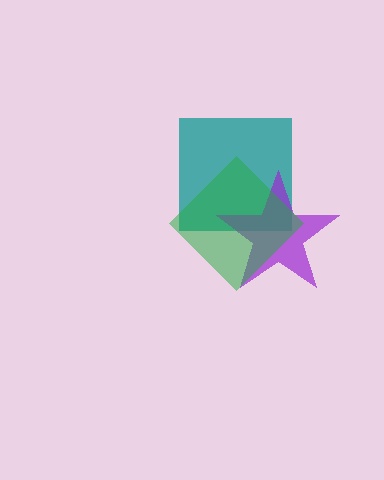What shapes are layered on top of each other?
The layered shapes are: a teal square, a purple star, a green diamond.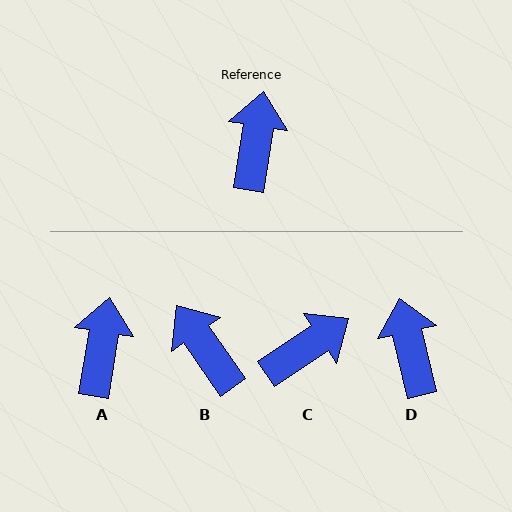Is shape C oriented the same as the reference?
No, it is off by about 47 degrees.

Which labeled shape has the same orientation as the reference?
A.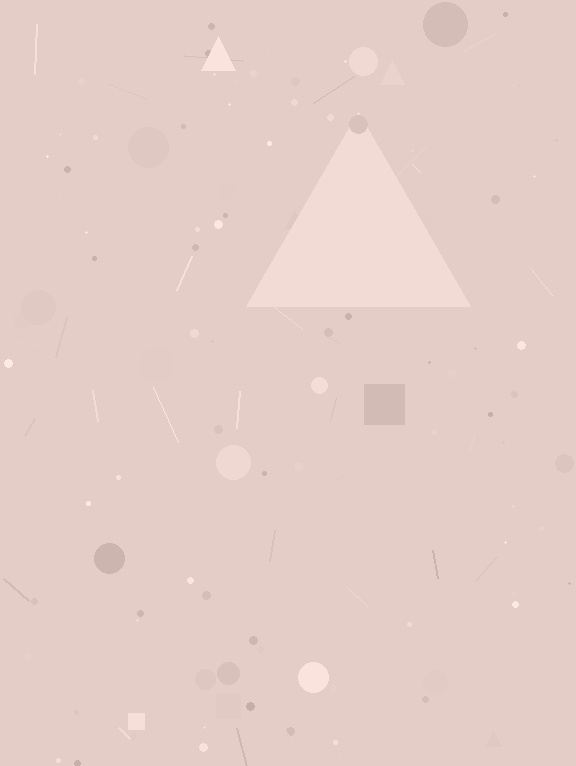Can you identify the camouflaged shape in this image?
The camouflaged shape is a triangle.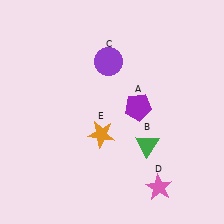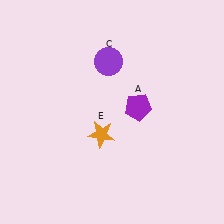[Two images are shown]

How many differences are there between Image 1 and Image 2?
There are 2 differences between the two images.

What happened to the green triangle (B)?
The green triangle (B) was removed in Image 2. It was in the bottom-right area of Image 1.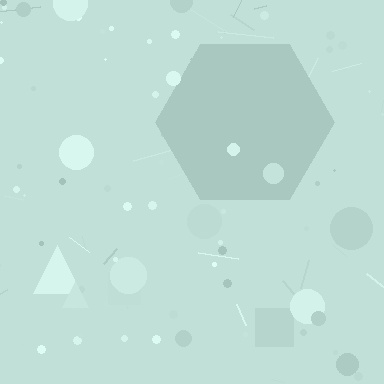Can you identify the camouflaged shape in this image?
The camouflaged shape is a hexagon.